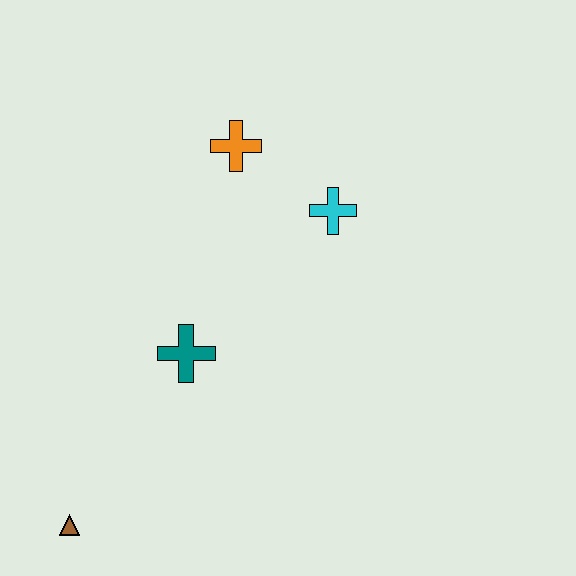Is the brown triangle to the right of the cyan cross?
No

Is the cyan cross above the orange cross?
No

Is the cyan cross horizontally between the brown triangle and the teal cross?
No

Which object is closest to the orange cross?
The cyan cross is closest to the orange cross.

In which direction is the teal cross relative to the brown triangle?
The teal cross is above the brown triangle.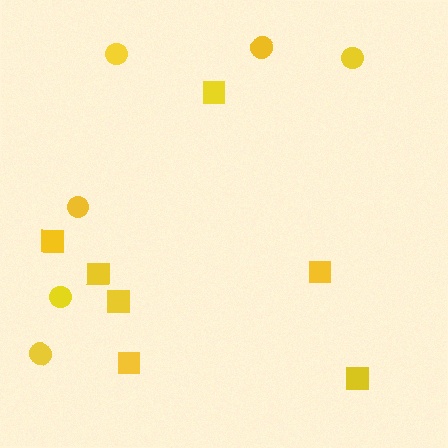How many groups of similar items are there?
There are 2 groups: one group of squares (7) and one group of circles (6).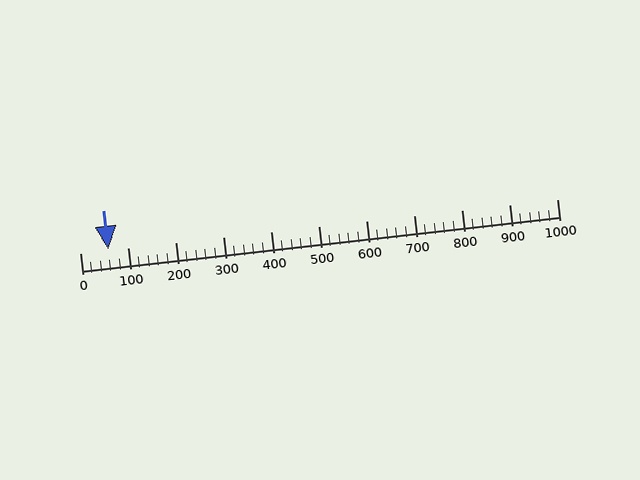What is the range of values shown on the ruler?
The ruler shows values from 0 to 1000.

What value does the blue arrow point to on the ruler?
The blue arrow points to approximately 60.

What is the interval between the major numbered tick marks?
The major tick marks are spaced 100 units apart.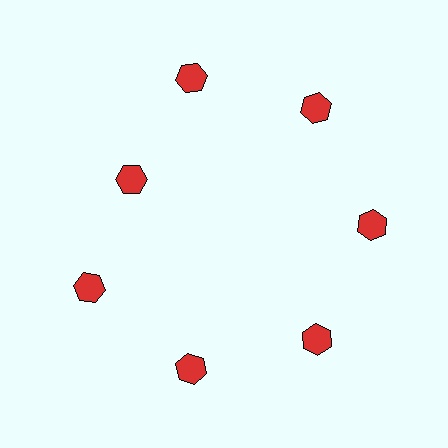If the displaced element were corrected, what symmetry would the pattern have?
It would have 7-fold rotational symmetry — the pattern would map onto itself every 51 degrees.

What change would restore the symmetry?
The symmetry would be restored by moving it outward, back onto the ring so that all 7 hexagons sit at equal angles and equal distance from the center.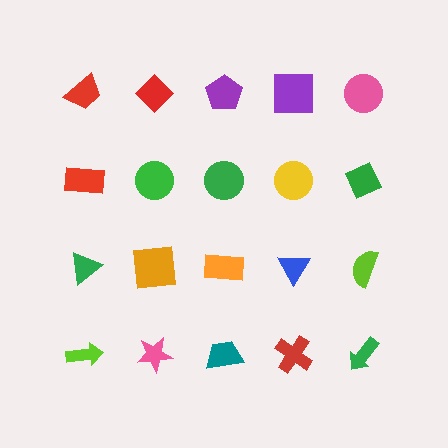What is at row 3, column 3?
An orange rectangle.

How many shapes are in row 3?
5 shapes.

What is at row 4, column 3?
A teal trapezoid.